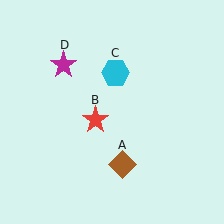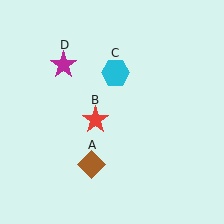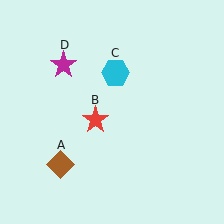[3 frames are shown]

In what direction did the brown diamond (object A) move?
The brown diamond (object A) moved left.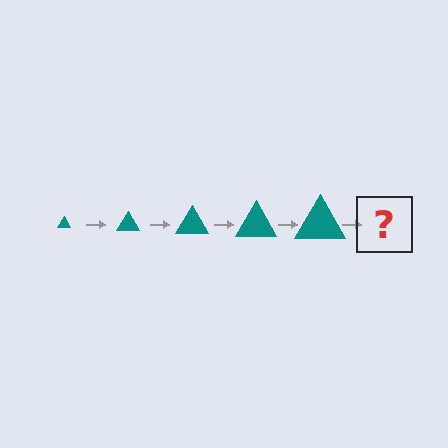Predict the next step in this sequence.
The next step is a teal triangle, larger than the previous one.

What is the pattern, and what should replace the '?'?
The pattern is that the triangle gets progressively larger each step. The '?' should be a teal triangle, larger than the previous one.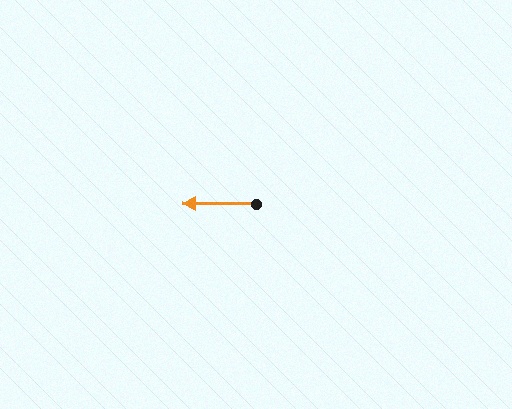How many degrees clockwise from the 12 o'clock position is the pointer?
Approximately 271 degrees.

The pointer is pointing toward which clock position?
Roughly 9 o'clock.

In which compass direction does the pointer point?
West.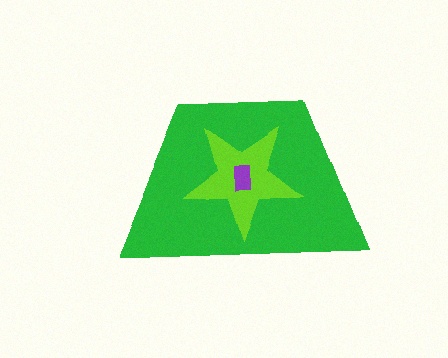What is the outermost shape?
The green trapezoid.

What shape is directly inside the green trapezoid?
The lime star.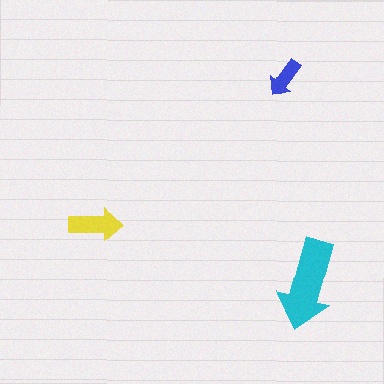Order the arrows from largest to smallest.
the cyan one, the yellow one, the blue one.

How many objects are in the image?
There are 3 objects in the image.